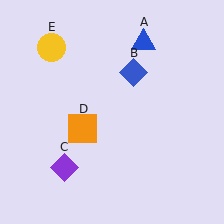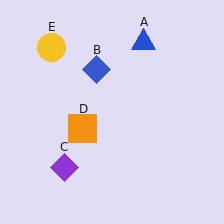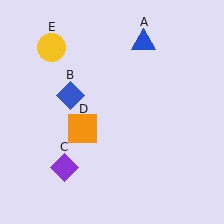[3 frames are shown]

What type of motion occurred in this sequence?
The blue diamond (object B) rotated counterclockwise around the center of the scene.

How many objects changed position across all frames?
1 object changed position: blue diamond (object B).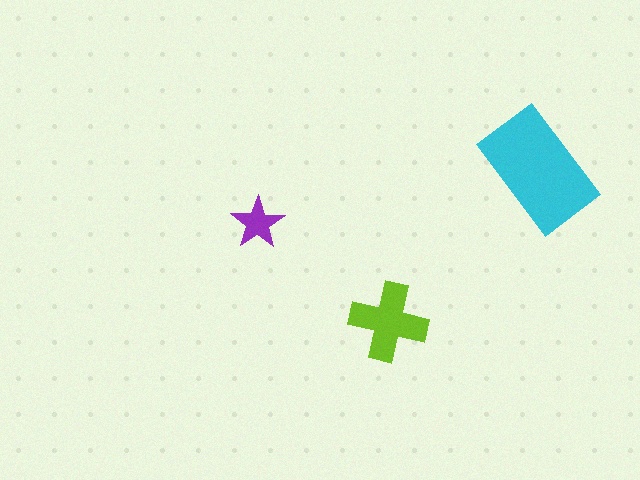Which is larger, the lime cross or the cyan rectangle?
The cyan rectangle.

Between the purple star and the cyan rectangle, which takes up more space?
The cyan rectangle.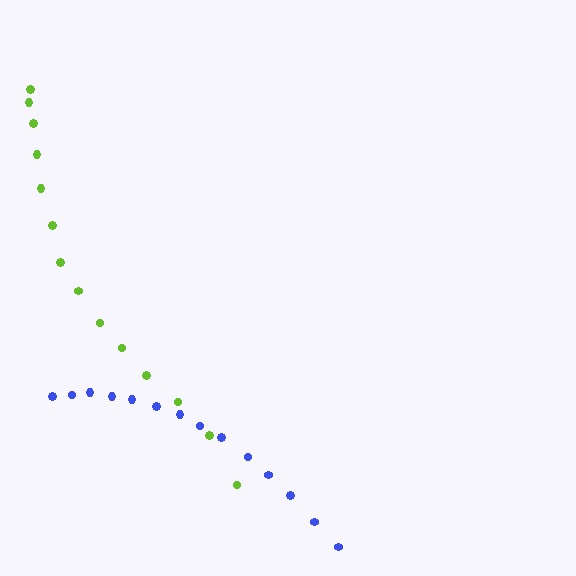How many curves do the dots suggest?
There are 2 distinct paths.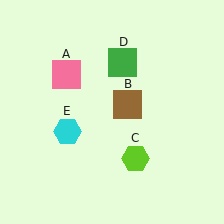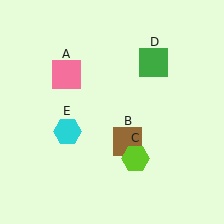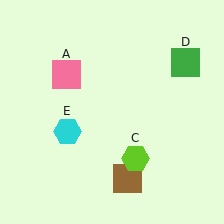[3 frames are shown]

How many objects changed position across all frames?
2 objects changed position: brown square (object B), green square (object D).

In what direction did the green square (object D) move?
The green square (object D) moved right.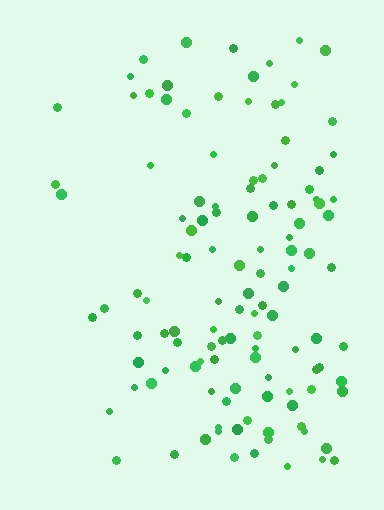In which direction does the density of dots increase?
From left to right, with the right side densest.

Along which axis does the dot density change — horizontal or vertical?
Horizontal.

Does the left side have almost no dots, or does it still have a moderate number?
Still a moderate number, just noticeably fewer than the right.